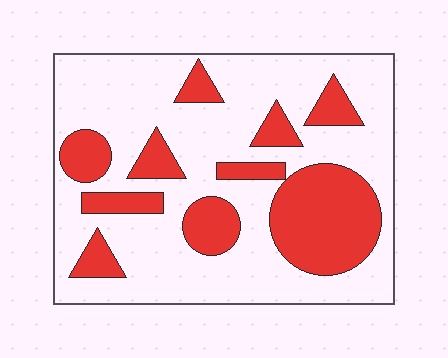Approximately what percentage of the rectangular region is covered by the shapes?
Approximately 30%.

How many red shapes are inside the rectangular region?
10.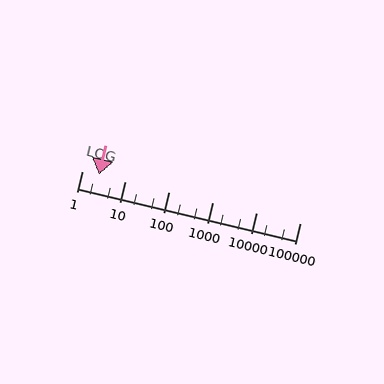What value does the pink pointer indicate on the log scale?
The pointer indicates approximately 2.4.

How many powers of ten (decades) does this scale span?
The scale spans 5 decades, from 1 to 100000.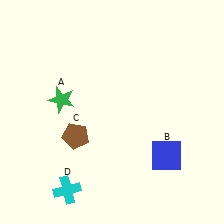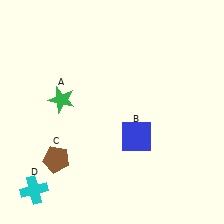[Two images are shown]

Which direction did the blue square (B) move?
The blue square (B) moved left.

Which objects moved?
The objects that moved are: the blue square (B), the brown pentagon (C), the cyan cross (D).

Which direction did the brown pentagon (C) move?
The brown pentagon (C) moved down.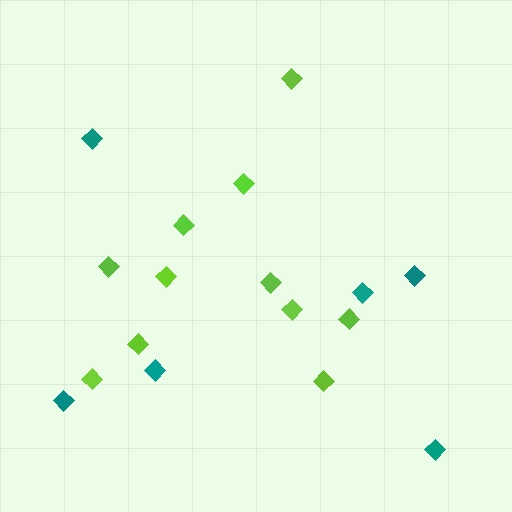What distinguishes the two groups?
There are 2 groups: one group of teal diamonds (6) and one group of lime diamonds (11).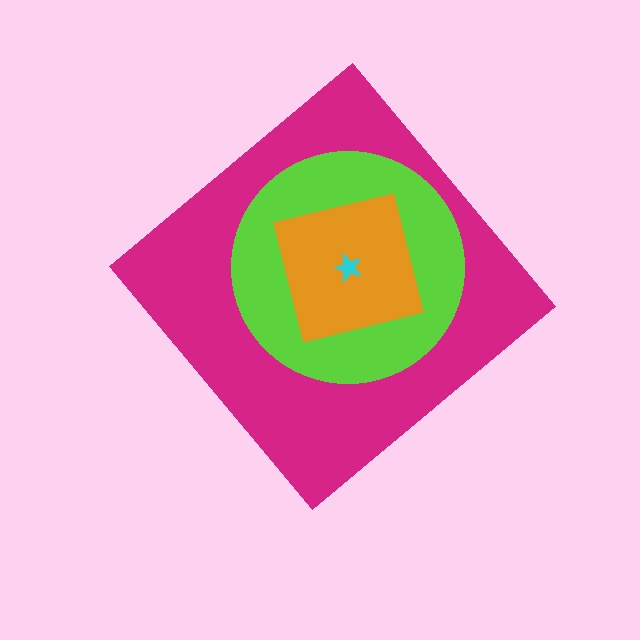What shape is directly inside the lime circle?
The orange square.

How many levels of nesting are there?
4.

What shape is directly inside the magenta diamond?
The lime circle.